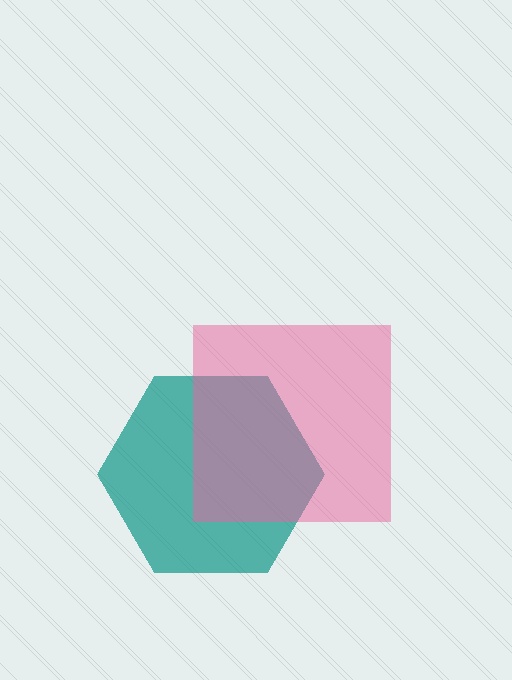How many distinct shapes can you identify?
There are 2 distinct shapes: a teal hexagon, a pink square.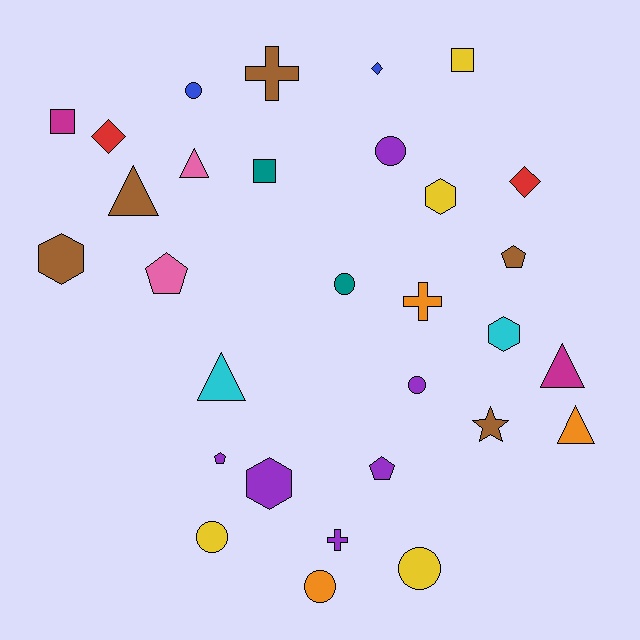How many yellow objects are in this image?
There are 4 yellow objects.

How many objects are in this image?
There are 30 objects.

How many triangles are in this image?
There are 5 triangles.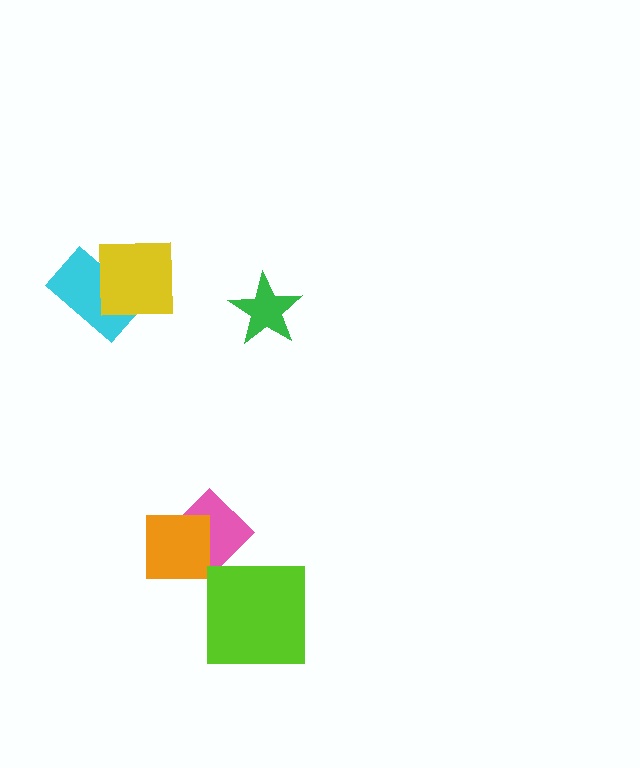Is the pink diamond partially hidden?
Yes, it is partially covered by another shape.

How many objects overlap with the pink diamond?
1 object overlaps with the pink diamond.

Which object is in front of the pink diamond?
The orange square is in front of the pink diamond.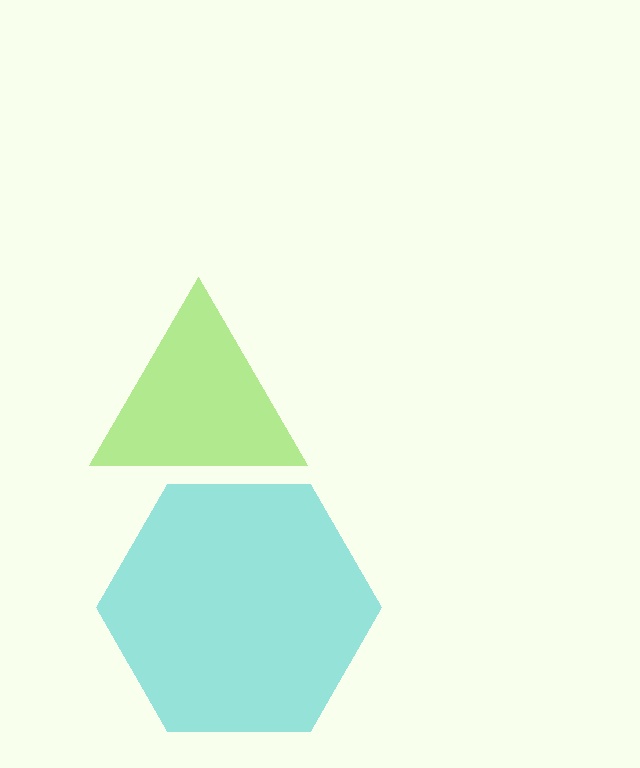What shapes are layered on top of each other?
The layered shapes are: a cyan hexagon, a lime triangle.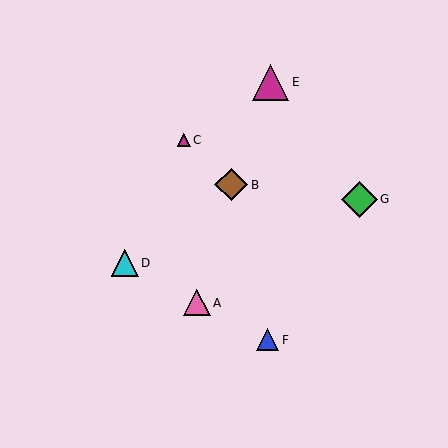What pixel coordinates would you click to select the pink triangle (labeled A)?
Click at (197, 303) to select the pink triangle A.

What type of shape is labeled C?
Shape C is a magenta triangle.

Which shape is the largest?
The magenta triangle (labeled E) is the largest.